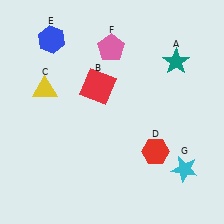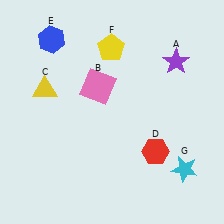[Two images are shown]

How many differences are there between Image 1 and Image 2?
There are 3 differences between the two images.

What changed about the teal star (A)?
In Image 1, A is teal. In Image 2, it changed to purple.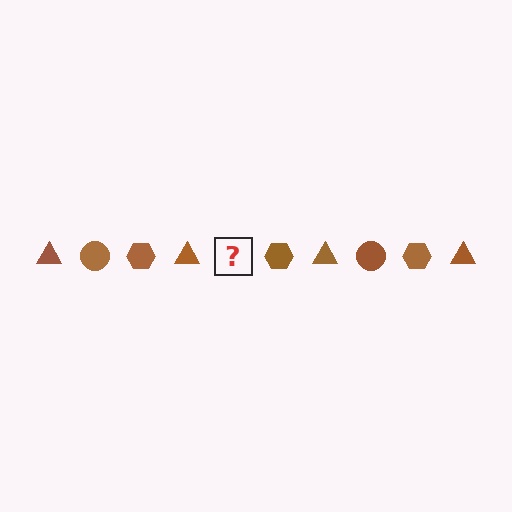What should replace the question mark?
The question mark should be replaced with a brown circle.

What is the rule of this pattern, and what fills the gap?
The rule is that the pattern cycles through triangle, circle, hexagon shapes in brown. The gap should be filled with a brown circle.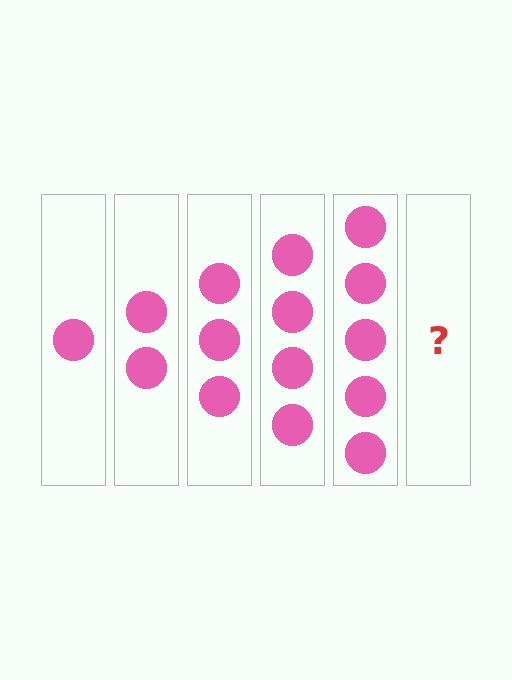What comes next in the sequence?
The next element should be 6 circles.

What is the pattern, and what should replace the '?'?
The pattern is that each step adds one more circle. The '?' should be 6 circles.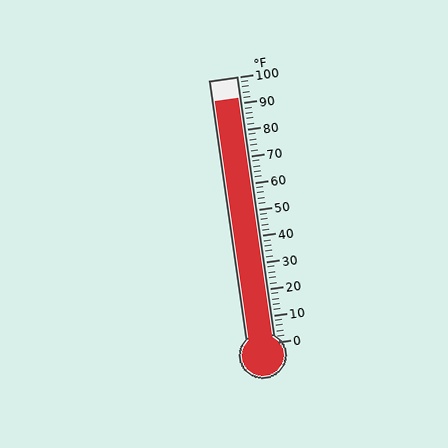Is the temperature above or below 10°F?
The temperature is above 10°F.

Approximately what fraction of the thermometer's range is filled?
The thermometer is filled to approximately 90% of its range.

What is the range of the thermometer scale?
The thermometer scale ranges from 0°F to 100°F.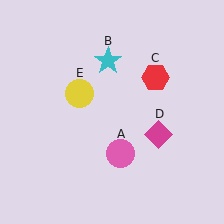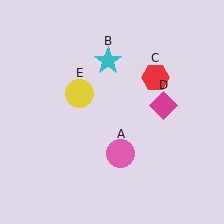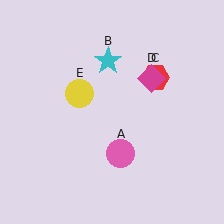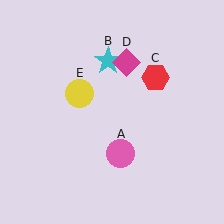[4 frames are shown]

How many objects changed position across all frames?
1 object changed position: magenta diamond (object D).